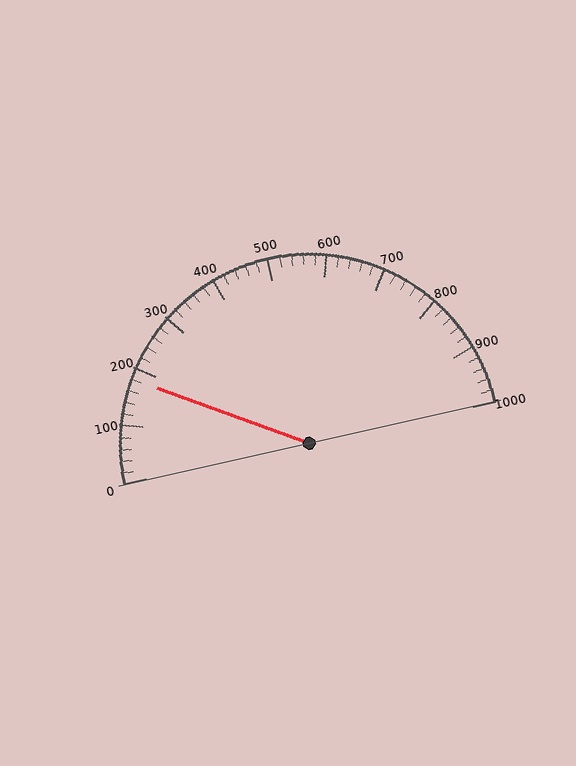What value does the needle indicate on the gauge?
The needle indicates approximately 180.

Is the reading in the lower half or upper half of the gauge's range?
The reading is in the lower half of the range (0 to 1000).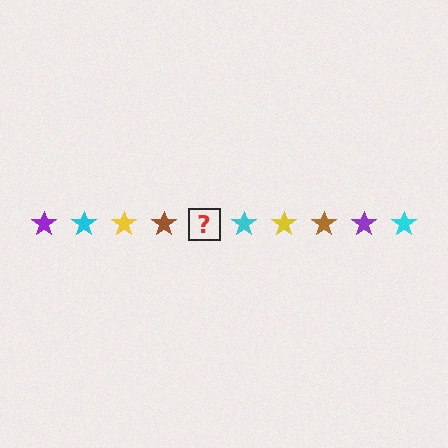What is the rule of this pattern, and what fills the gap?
The rule is that the pattern cycles through purple, cyan, yellow, brown stars. The gap should be filled with a purple star.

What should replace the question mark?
The question mark should be replaced with a purple star.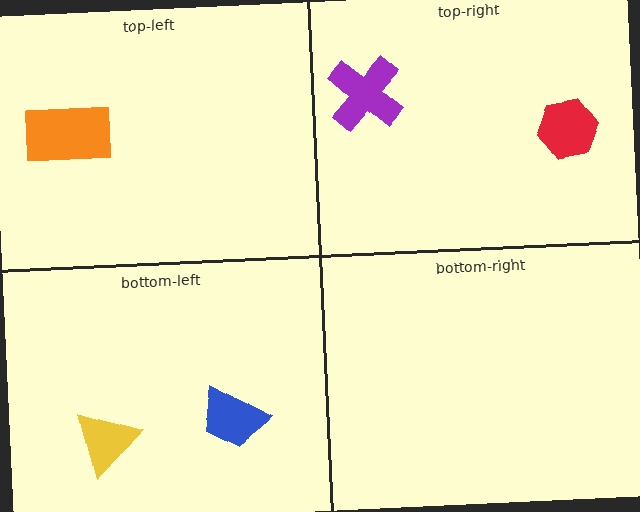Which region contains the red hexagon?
The top-right region.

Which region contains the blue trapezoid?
The bottom-left region.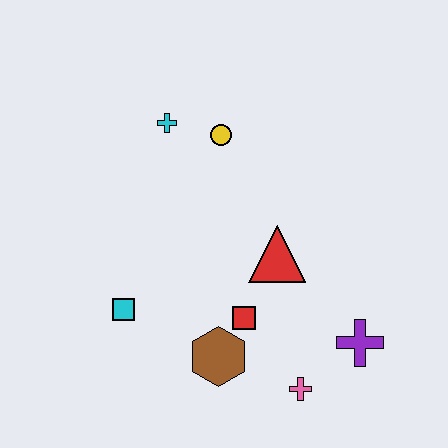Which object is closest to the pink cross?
The purple cross is closest to the pink cross.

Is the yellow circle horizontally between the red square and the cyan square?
Yes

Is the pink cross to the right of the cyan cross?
Yes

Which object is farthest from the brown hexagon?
The cyan cross is farthest from the brown hexagon.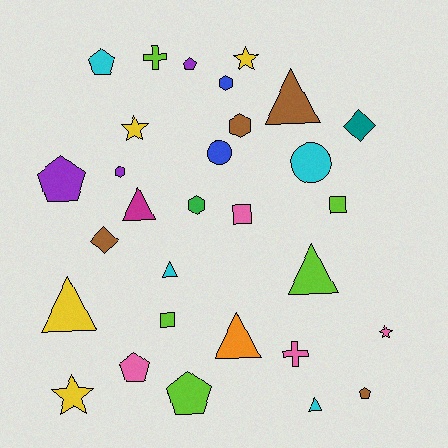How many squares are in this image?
There are 3 squares.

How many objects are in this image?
There are 30 objects.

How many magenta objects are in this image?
There is 1 magenta object.